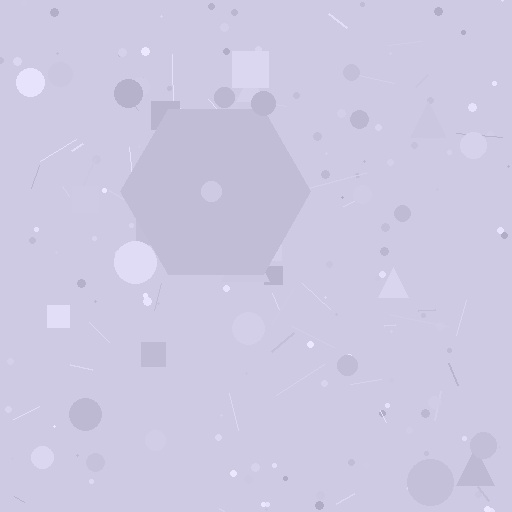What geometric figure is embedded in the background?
A hexagon is embedded in the background.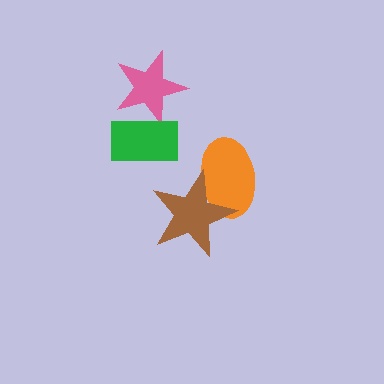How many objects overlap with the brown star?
1 object overlaps with the brown star.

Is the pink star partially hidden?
Yes, it is partially covered by another shape.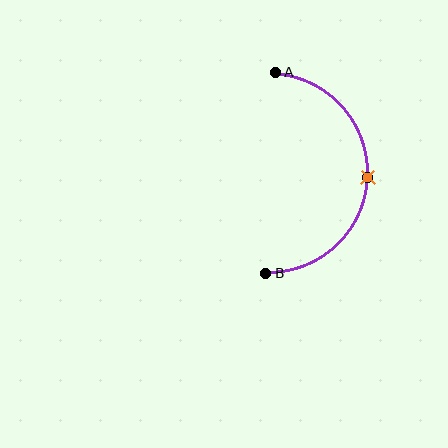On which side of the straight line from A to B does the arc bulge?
The arc bulges to the right of the straight line connecting A and B.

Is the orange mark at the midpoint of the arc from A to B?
Yes. The orange mark lies on the arc at equal arc-length from both A and B — it is the arc midpoint.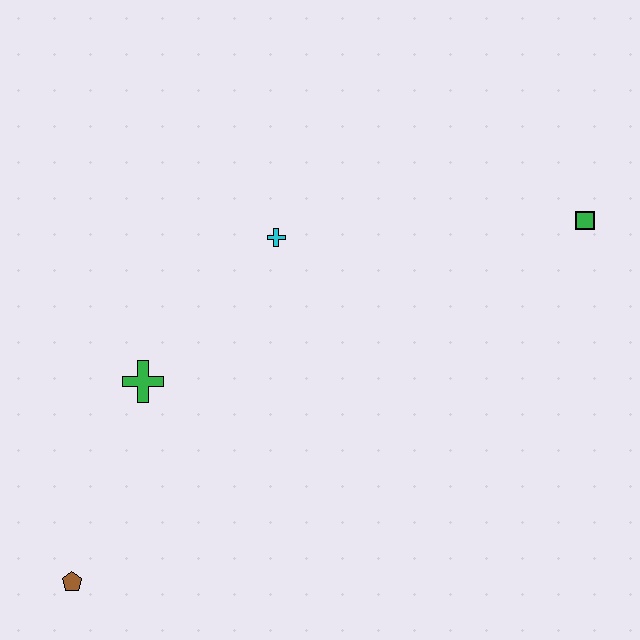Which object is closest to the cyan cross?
The green cross is closest to the cyan cross.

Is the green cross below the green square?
Yes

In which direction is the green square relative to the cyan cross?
The green square is to the right of the cyan cross.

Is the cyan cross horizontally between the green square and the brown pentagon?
Yes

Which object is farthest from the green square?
The brown pentagon is farthest from the green square.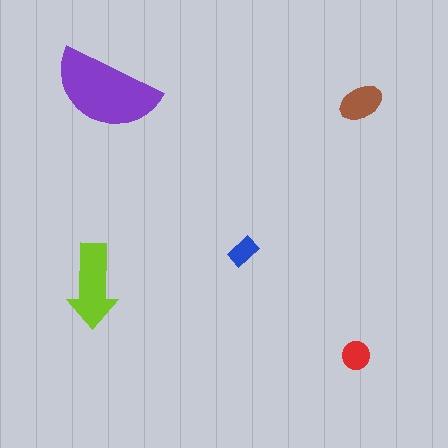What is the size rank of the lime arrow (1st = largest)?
2nd.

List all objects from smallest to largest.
The blue rectangle, the red circle, the brown ellipse, the lime arrow, the purple semicircle.